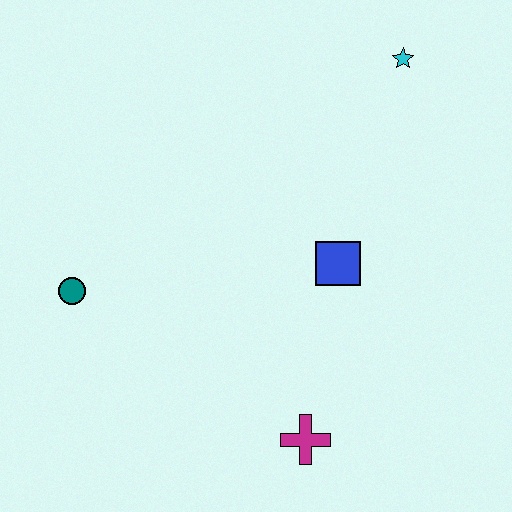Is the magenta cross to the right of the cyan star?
No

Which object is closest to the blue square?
The magenta cross is closest to the blue square.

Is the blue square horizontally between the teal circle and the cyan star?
Yes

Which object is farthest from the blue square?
The teal circle is farthest from the blue square.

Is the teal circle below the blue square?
Yes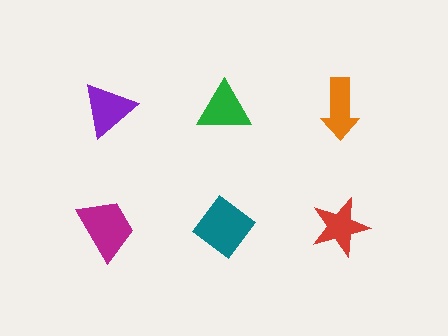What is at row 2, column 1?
A magenta trapezoid.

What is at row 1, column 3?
An orange arrow.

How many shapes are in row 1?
3 shapes.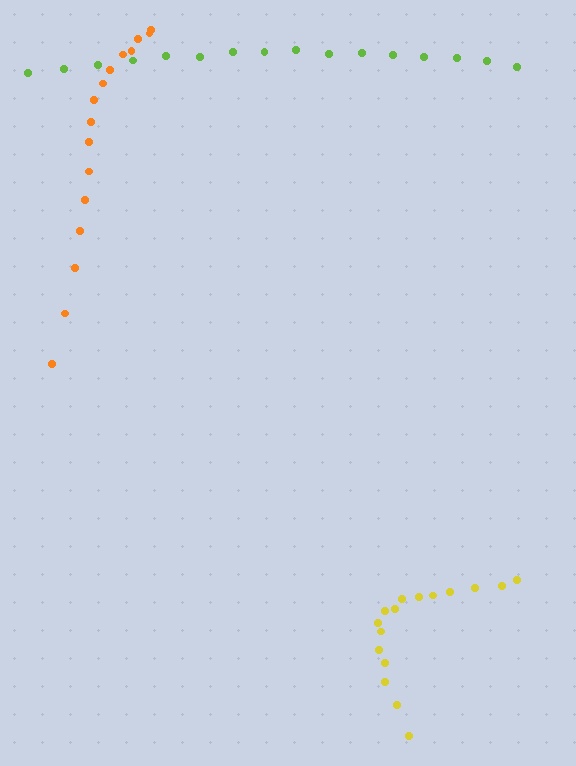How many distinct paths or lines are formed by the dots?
There are 3 distinct paths.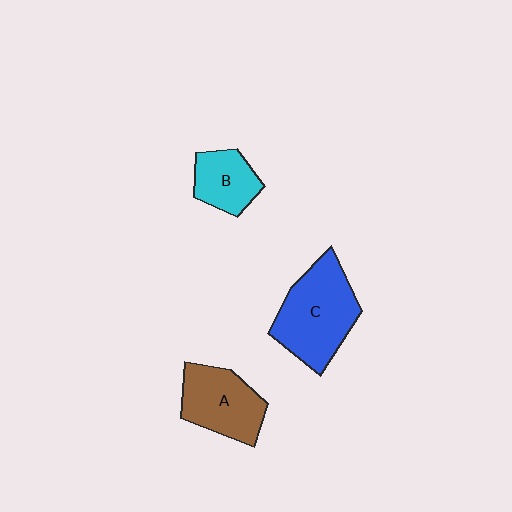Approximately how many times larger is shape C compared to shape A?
Approximately 1.3 times.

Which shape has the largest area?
Shape C (blue).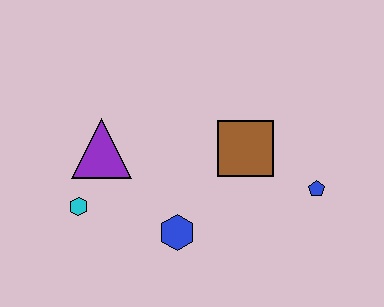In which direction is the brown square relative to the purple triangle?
The brown square is to the right of the purple triangle.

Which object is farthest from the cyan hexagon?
The blue pentagon is farthest from the cyan hexagon.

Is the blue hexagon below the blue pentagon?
Yes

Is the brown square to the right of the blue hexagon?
Yes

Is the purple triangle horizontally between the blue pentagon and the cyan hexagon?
Yes